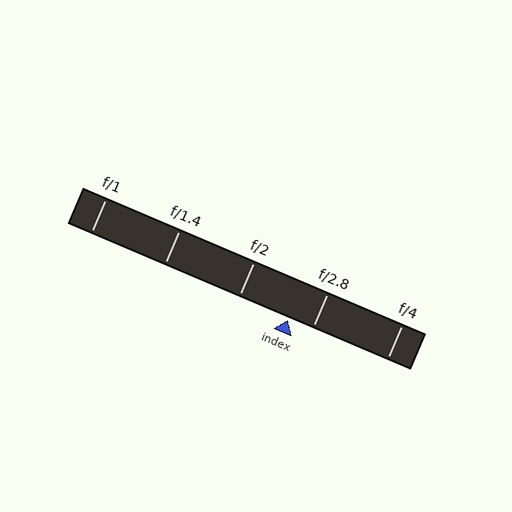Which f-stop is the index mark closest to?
The index mark is closest to f/2.8.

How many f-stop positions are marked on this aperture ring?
There are 5 f-stop positions marked.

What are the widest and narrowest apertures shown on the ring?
The widest aperture shown is f/1 and the narrowest is f/4.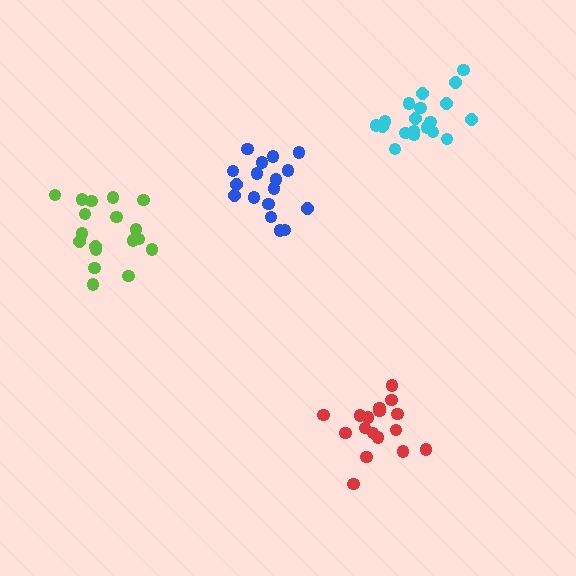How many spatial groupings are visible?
There are 4 spatial groupings.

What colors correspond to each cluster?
The clusters are colored: blue, cyan, lime, red.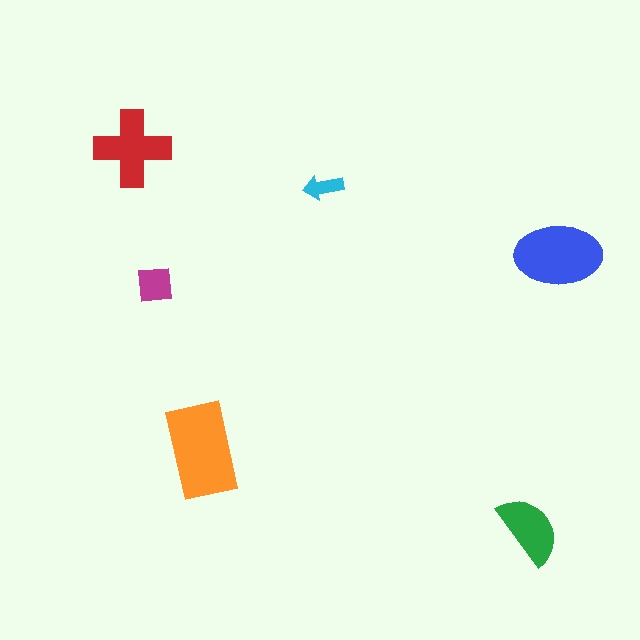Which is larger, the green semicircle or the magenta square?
The green semicircle.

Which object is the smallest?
The cyan arrow.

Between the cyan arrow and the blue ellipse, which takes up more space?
The blue ellipse.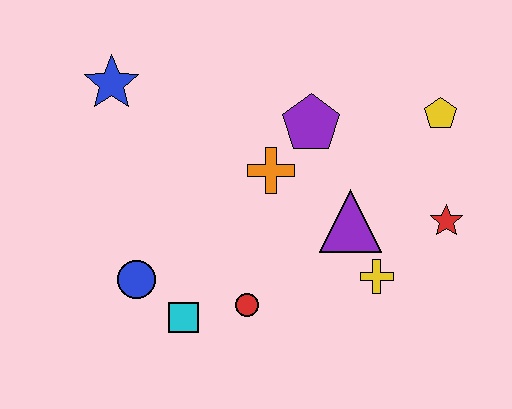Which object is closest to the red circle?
The cyan square is closest to the red circle.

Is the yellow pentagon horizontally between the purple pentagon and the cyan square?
No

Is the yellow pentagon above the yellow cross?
Yes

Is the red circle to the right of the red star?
No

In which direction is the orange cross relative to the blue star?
The orange cross is to the right of the blue star.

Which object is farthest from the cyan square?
The yellow pentagon is farthest from the cyan square.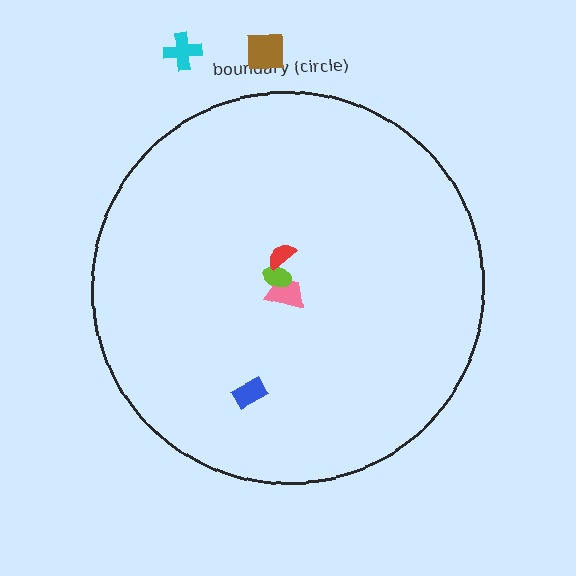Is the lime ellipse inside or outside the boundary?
Inside.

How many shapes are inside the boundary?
4 inside, 2 outside.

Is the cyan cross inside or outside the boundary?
Outside.